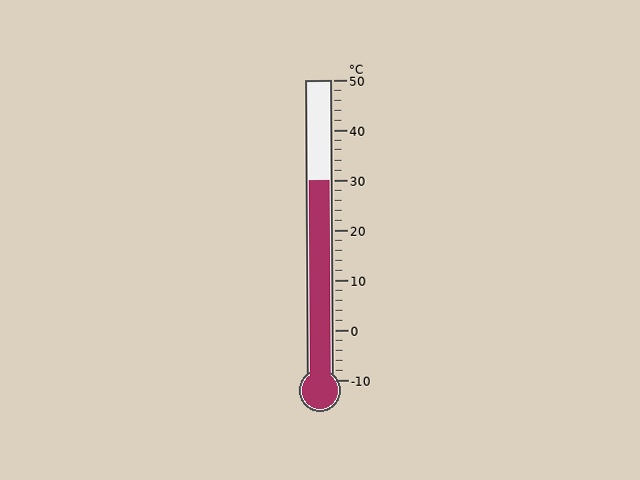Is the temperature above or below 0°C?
The temperature is above 0°C.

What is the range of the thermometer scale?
The thermometer scale ranges from -10°C to 50°C.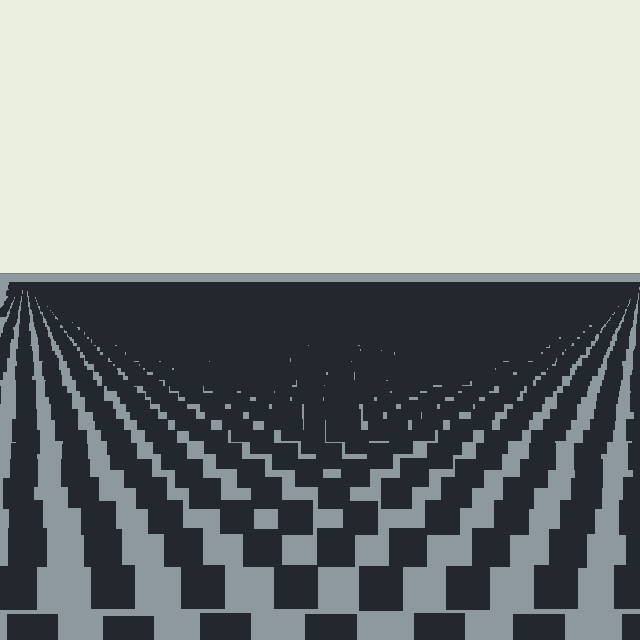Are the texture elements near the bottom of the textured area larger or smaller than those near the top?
Larger. Near the bottom, elements are closer to the viewer and appear at a bigger on-screen size.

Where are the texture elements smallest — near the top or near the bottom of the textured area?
Near the top.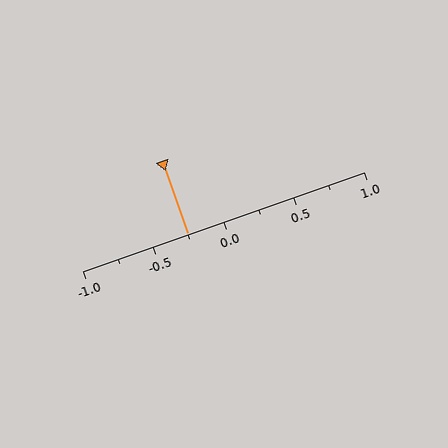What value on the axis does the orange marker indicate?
The marker indicates approximately -0.25.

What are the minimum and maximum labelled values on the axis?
The axis runs from -1.0 to 1.0.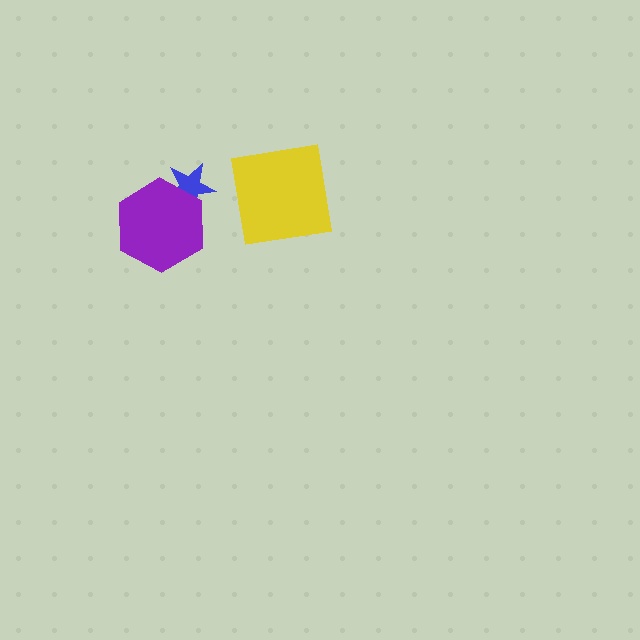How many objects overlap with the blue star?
1 object overlaps with the blue star.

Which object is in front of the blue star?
The purple hexagon is in front of the blue star.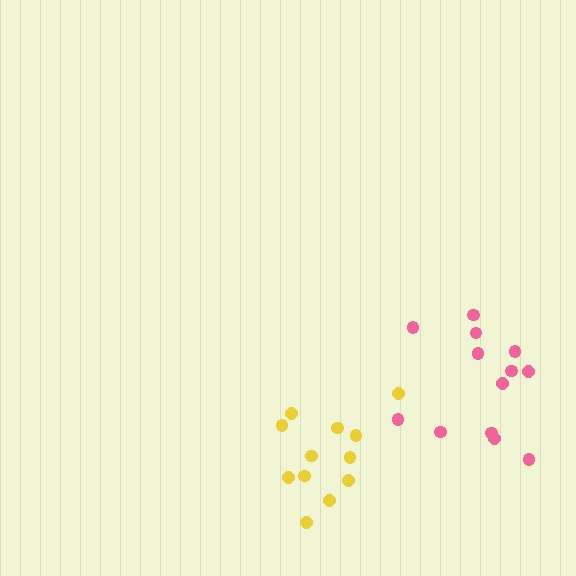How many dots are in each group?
Group 1: 13 dots, Group 2: 12 dots (25 total).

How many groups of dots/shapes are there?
There are 2 groups.